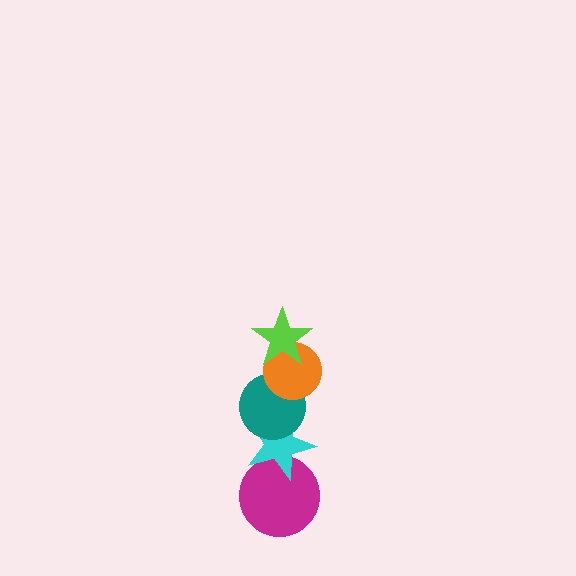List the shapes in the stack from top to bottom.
From top to bottom: the lime star, the orange circle, the teal circle, the cyan star, the magenta circle.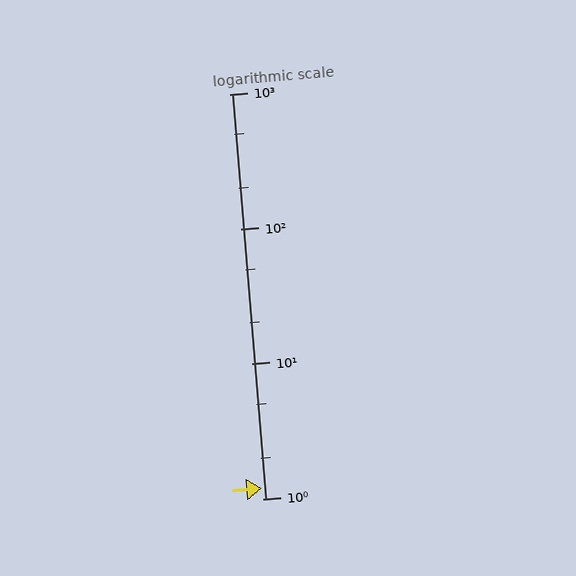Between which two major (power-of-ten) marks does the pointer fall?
The pointer is between 1 and 10.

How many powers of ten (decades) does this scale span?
The scale spans 3 decades, from 1 to 1000.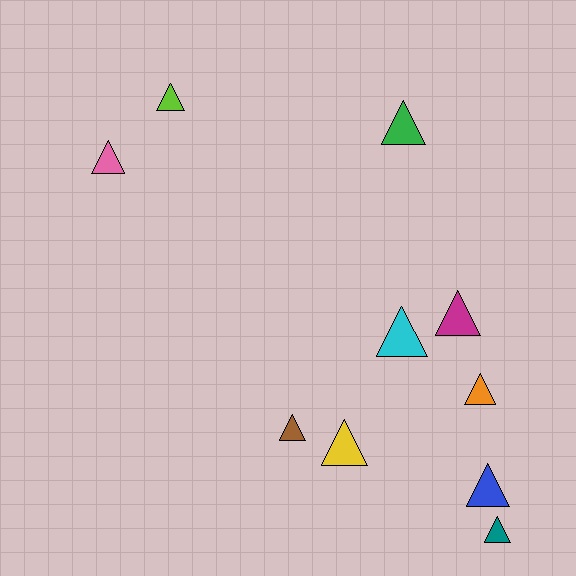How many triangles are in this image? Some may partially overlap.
There are 10 triangles.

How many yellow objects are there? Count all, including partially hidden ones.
There is 1 yellow object.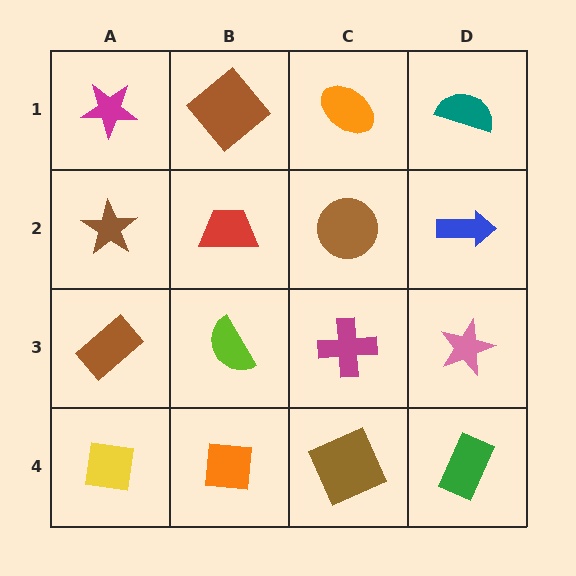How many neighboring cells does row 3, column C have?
4.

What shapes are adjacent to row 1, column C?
A brown circle (row 2, column C), a brown diamond (row 1, column B), a teal semicircle (row 1, column D).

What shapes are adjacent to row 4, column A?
A brown rectangle (row 3, column A), an orange square (row 4, column B).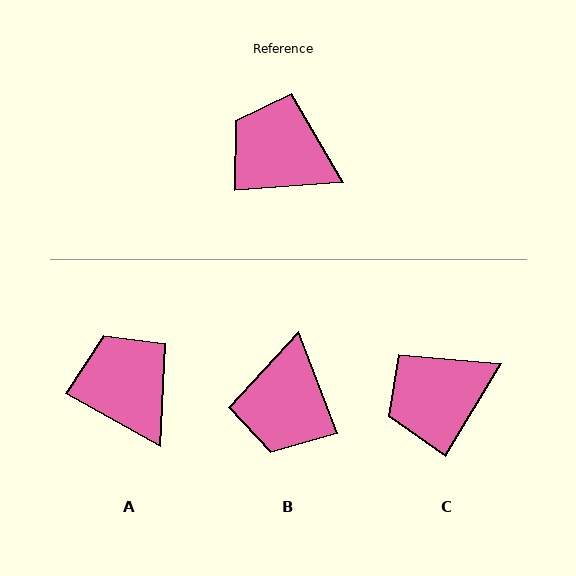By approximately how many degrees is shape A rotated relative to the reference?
Approximately 33 degrees clockwise.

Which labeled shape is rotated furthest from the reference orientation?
B, about 107 degrees away.